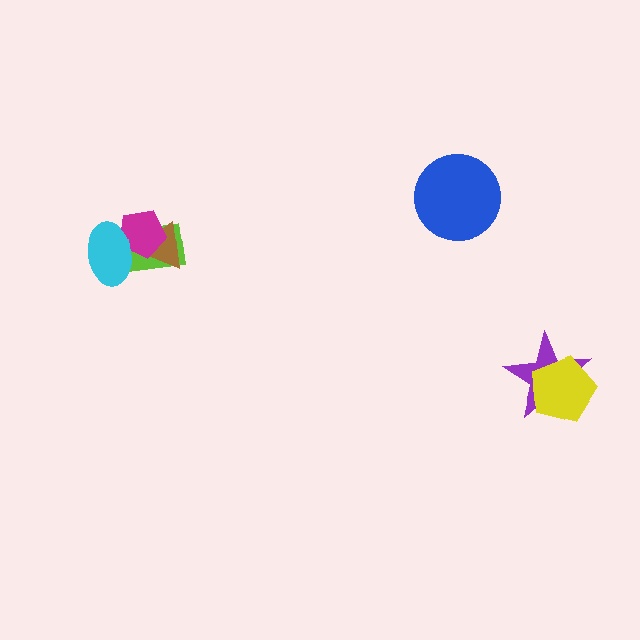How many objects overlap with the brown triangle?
3 objects overlap with the brown triangle.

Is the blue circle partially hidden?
No, no other shape covers it.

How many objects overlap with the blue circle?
0 objects overlap with the blue circle.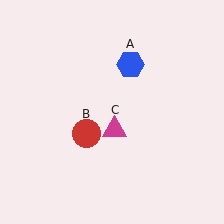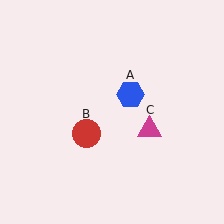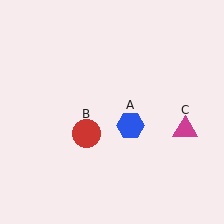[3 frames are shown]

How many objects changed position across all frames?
2 objects changed position: blue hexagon (object A), magenta triangle (object C).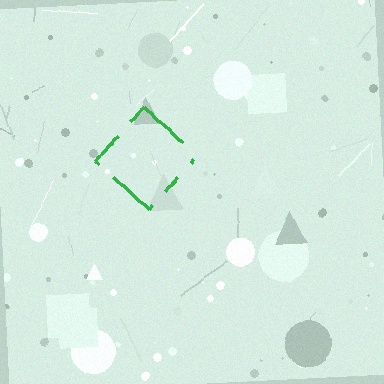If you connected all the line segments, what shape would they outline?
They would outline a diamond.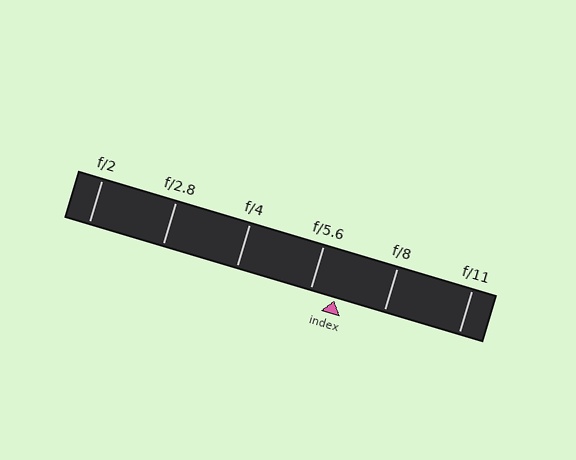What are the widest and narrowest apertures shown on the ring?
The widest aperture shown is f/2 and the narrowest is f/11.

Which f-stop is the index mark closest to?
The index mark is closest to f/5.6.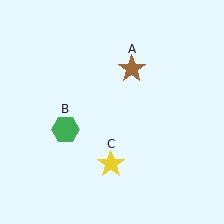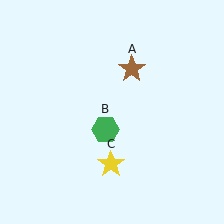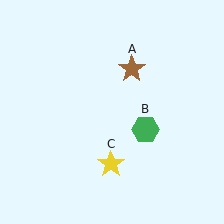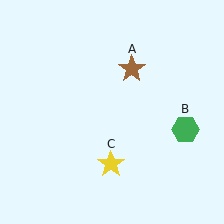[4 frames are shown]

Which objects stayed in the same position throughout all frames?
Brown star (object A) and yellow star (object C) remained stationary.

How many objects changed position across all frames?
1 object changed position: green hexagon (object B).